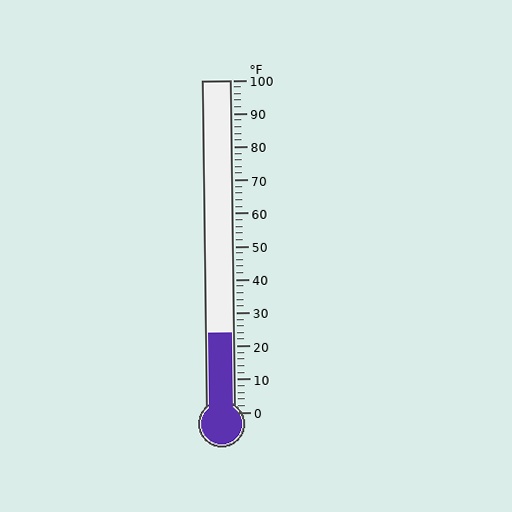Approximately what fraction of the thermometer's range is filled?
The thermometer is filled to approximately 25% of its range.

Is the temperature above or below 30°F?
The temperature is below 30°F.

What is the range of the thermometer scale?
The thermometer scale ranges from 0°F to 100°F.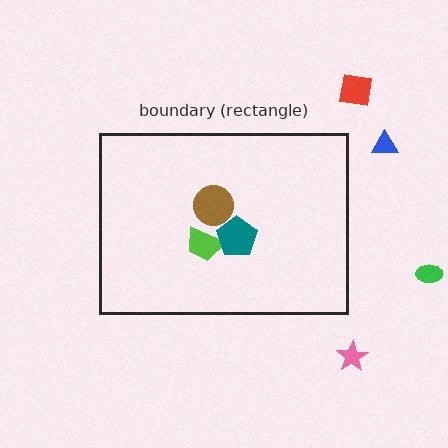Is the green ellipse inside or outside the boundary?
Outside.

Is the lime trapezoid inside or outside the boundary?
Inside.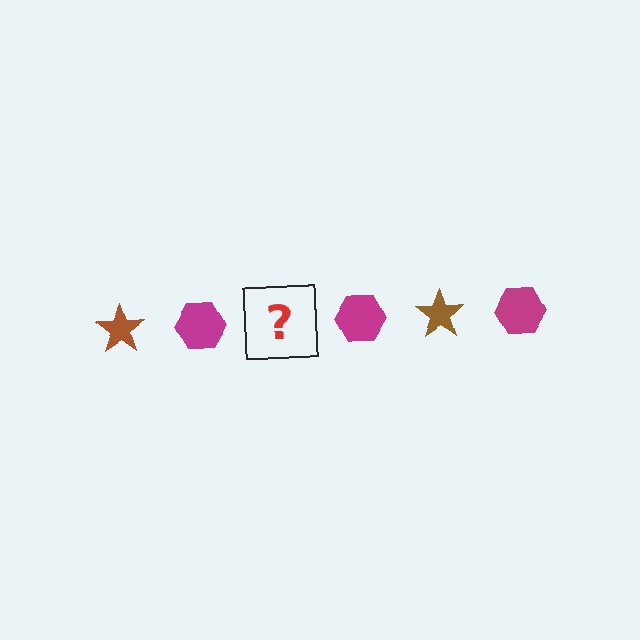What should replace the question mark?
The question mark should be replaced with a brown star.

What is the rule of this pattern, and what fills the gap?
The rule is that the pattern alternates between brown star and magenta hexagon. The gap should be filled with a brown star.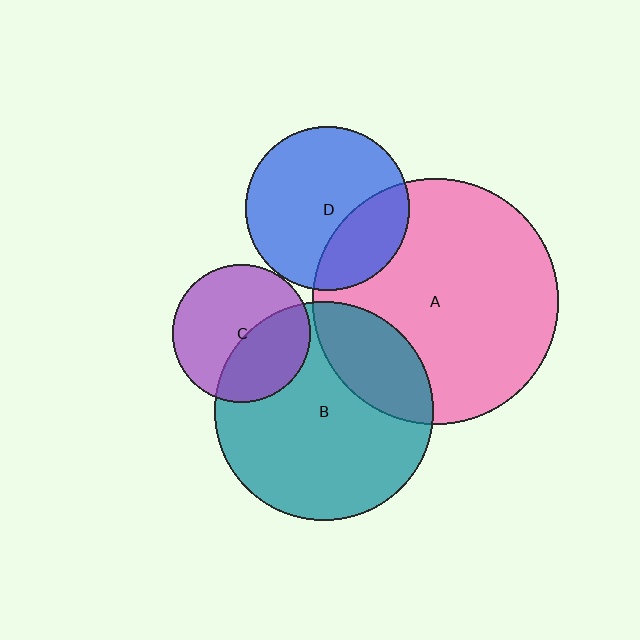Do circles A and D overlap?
Yes.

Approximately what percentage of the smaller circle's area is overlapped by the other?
Approximately 30%.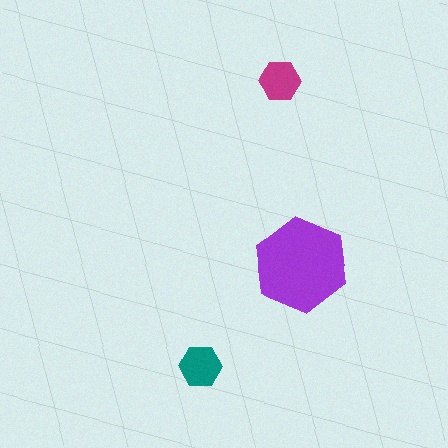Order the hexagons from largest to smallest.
the purple one, the teal one, the magenta one.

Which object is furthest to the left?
The teal hexagon is leftmost.